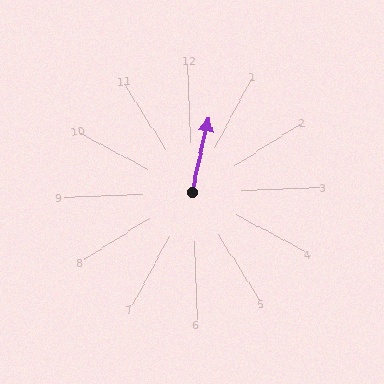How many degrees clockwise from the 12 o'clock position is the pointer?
Approximately 15 degrees.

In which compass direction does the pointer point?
North.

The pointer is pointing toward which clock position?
Roughly 12 o'clock.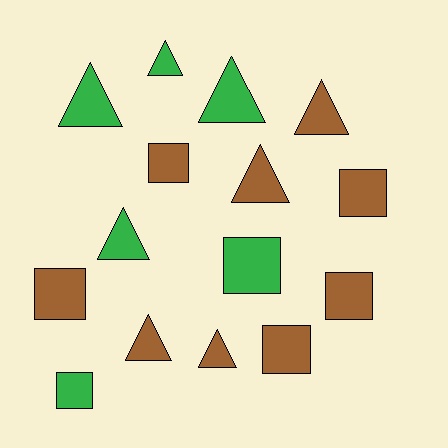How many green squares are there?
There are 2 green squares.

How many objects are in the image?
There are 15 objects.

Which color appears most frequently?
Brown, with 9 objects.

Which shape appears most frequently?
Triangle, with 8 objects.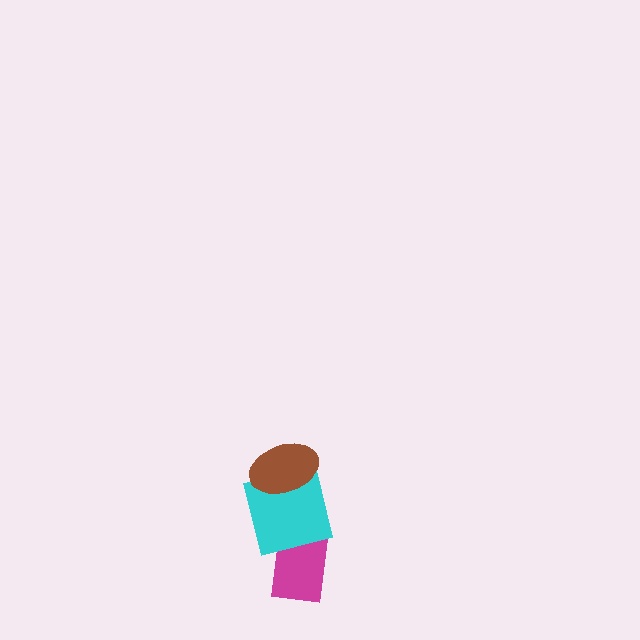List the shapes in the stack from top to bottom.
From top to bottom: the brown ellipse, the cyan square, the magenta rectangle.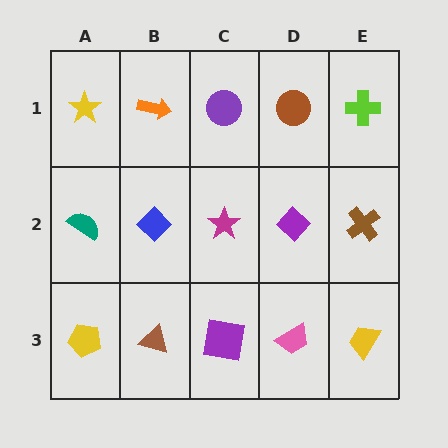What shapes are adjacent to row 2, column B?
An orange arrow (row 1, column B), a brown triangle (row 3, column B), a teal semicircle (row 2, column A), a magenta star (row 2, column C).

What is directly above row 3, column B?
A blue diamond.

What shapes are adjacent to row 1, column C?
A magenta star (row 2, column C), an orange arrow (row 1, column B), a brown circle (row 1, column D).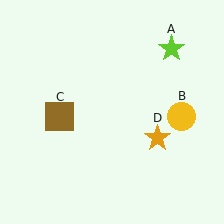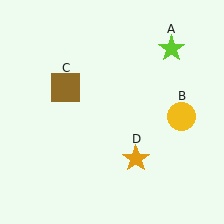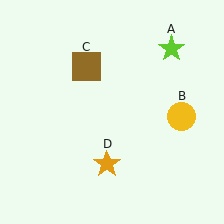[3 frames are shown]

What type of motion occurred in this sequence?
The brown square (object C), orange star (object D) rotated clockwise around the center of the scene.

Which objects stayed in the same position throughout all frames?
Lime star (object A) and yellow circle (object B) remained stationary.